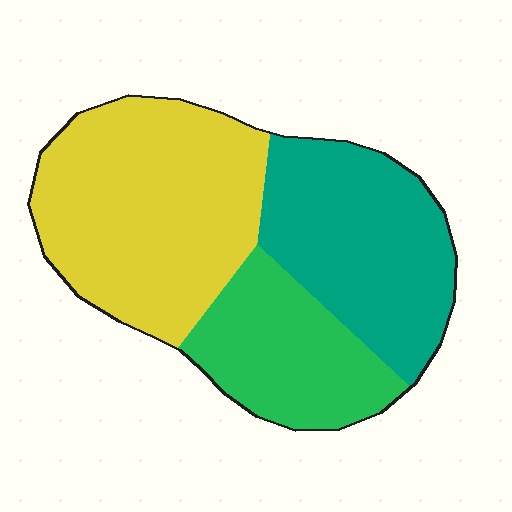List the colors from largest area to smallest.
From largest to smallest: yellow, teal, green.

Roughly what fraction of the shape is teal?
Teal covers 33% of the shape.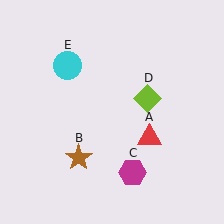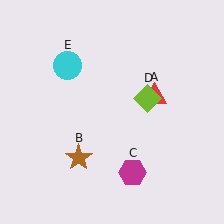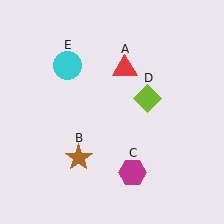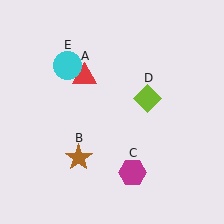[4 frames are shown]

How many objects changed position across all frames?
1 object changed position: red triangle (object A).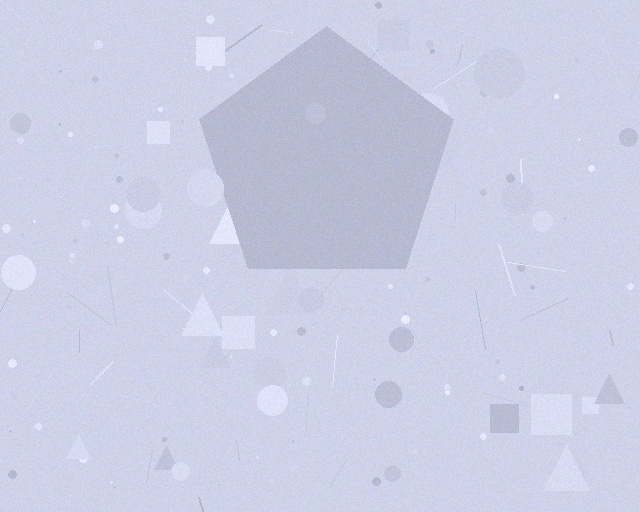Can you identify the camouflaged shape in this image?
The camouflaged shape is a pentagon.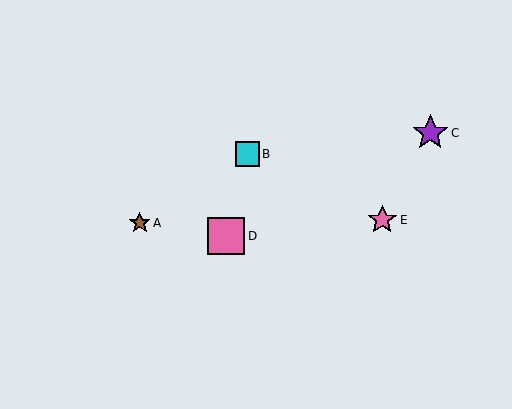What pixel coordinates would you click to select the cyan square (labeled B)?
Click at (247, 154) to select the cyan square B.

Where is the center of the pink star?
The center of the pink star is at (382, 220).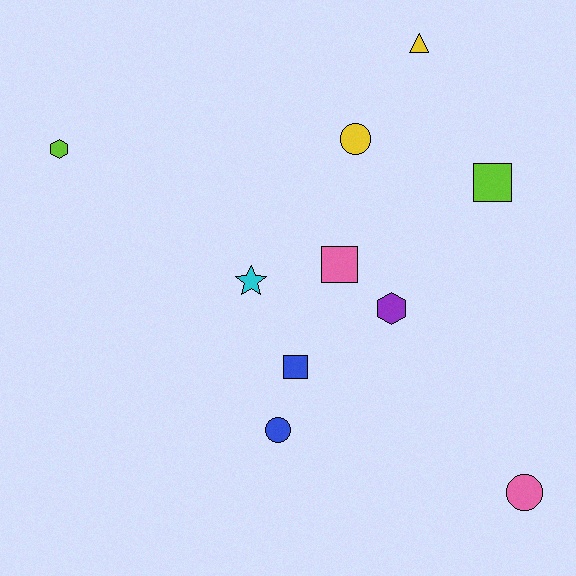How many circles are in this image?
There are 3 circles.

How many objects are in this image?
There are 10 objects.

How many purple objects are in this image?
There is 1 purple object.